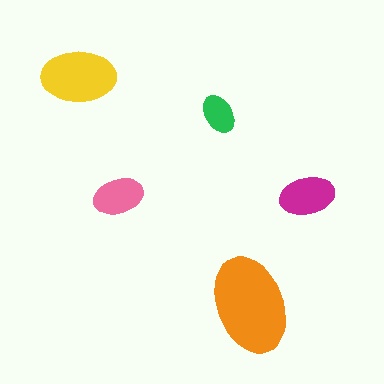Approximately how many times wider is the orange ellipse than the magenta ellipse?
About 2 times wider.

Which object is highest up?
The yellow ellipse is topmost.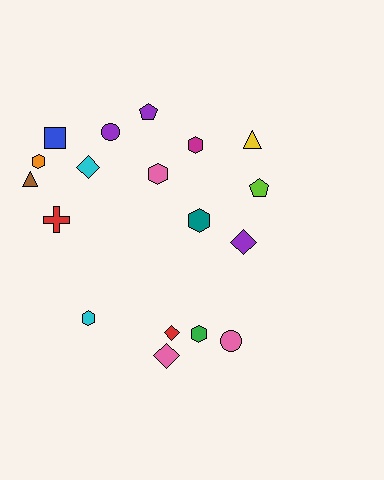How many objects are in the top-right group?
There are 5 objects.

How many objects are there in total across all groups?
There are 18 objects.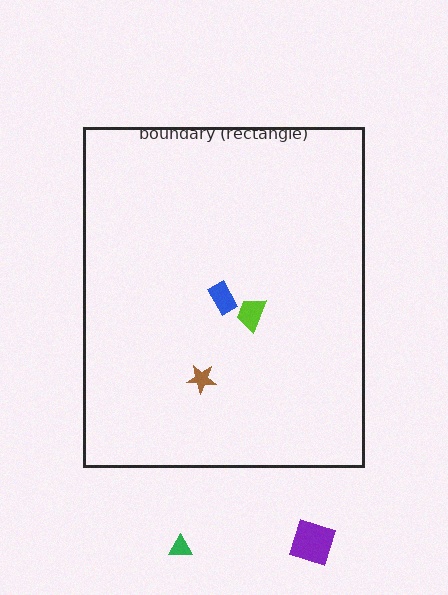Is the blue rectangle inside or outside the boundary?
Inside.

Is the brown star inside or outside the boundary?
Inside.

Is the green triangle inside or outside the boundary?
Outside.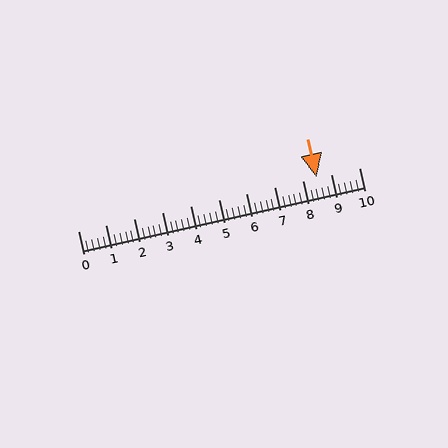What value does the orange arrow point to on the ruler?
The orange arrow points to approximately 8.5.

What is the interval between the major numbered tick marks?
The major tick marks are spaced 1 units apart.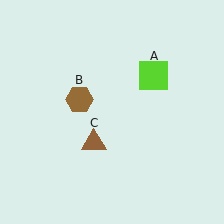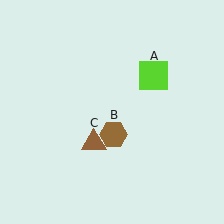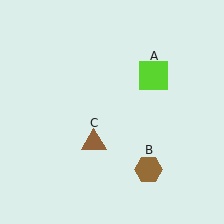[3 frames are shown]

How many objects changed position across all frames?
1 object changed position: brown hexagon (object B).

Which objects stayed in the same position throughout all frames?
Lime square (object A) and brown triangle (object C) remained stationary.